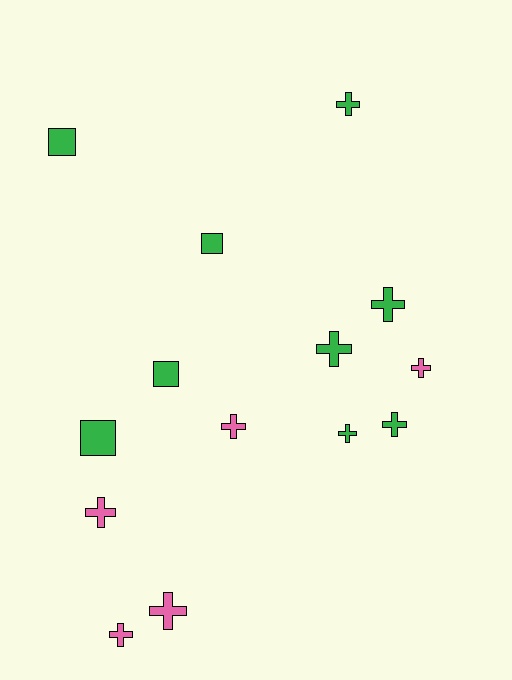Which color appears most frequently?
Green, with 9 objects.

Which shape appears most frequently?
Cross, with 10 objects.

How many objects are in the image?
There are 14 objects.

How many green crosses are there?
There are 5 green crosses.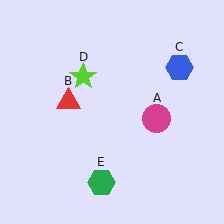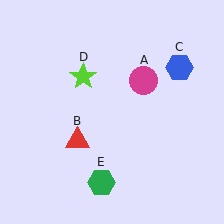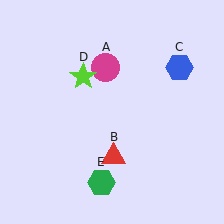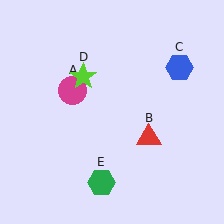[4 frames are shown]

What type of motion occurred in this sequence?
The magenta circle (object A), red triangle (object B) rotated counterclockwise around the center of the scene.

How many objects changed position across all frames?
2 objects changed position: magenta circle (object A), red triangle (object B).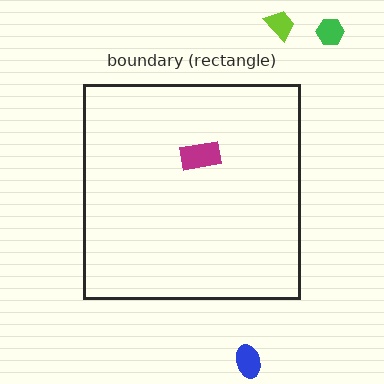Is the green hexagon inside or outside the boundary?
Outside.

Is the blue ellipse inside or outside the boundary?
Outside.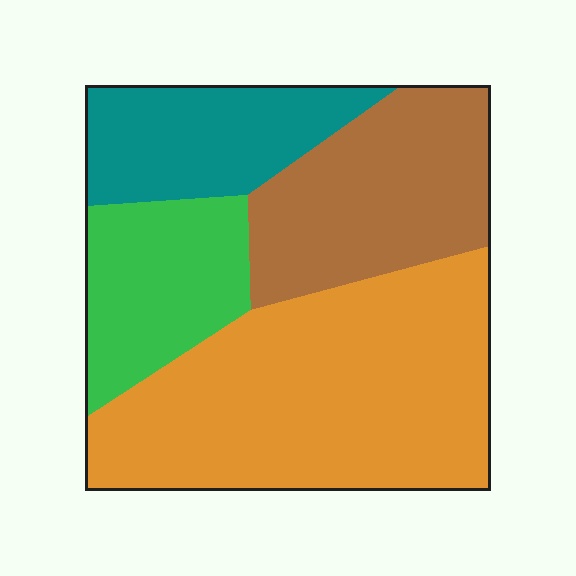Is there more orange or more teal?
Orange.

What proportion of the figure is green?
Green takes up less than a quarter of the figure.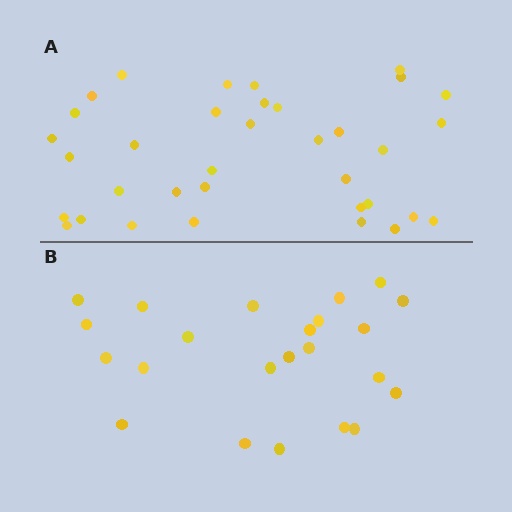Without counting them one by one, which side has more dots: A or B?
Region A (the top region) has more dots.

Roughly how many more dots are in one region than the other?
Region A has roughly 12 or so more dots than region B.